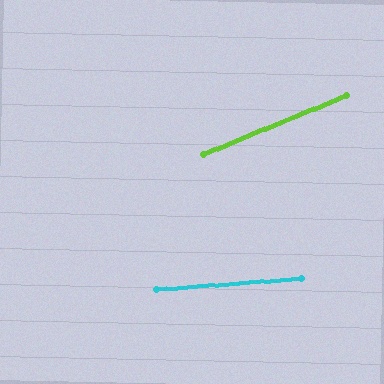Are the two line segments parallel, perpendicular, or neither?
Neither parallel nor perpendicular — they differ by about 18°.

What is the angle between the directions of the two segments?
Approximately 18 degrees.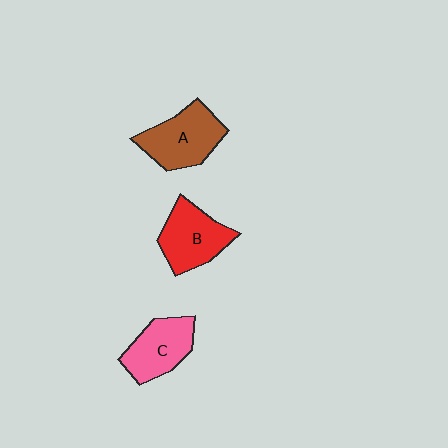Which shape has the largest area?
Shape A (brown).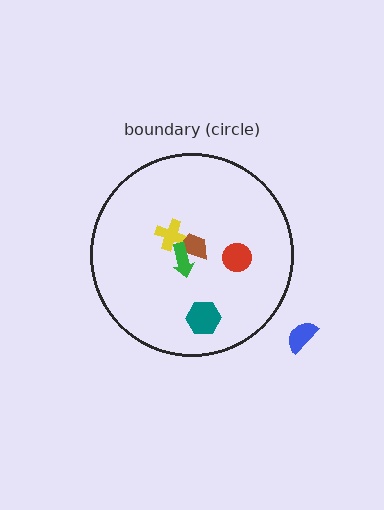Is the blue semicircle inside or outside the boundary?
Outside.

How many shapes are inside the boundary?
5 inside, 1 outside.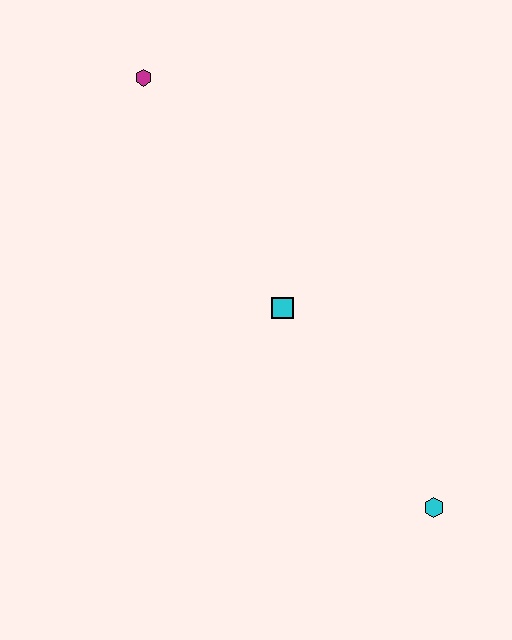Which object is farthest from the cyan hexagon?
The magenta hexagon is farthest from the cyan hexagon.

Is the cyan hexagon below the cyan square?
Yes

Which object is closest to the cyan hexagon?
The cyan square is closest to the cyan hexagon.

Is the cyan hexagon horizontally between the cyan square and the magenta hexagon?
No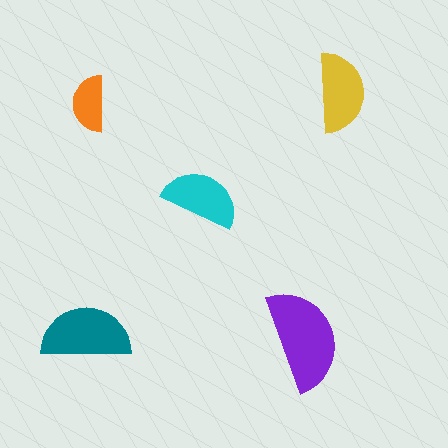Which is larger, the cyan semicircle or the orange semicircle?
The cyan one.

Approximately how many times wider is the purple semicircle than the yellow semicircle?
About 1.5 times wider.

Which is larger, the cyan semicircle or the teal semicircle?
The teal one.